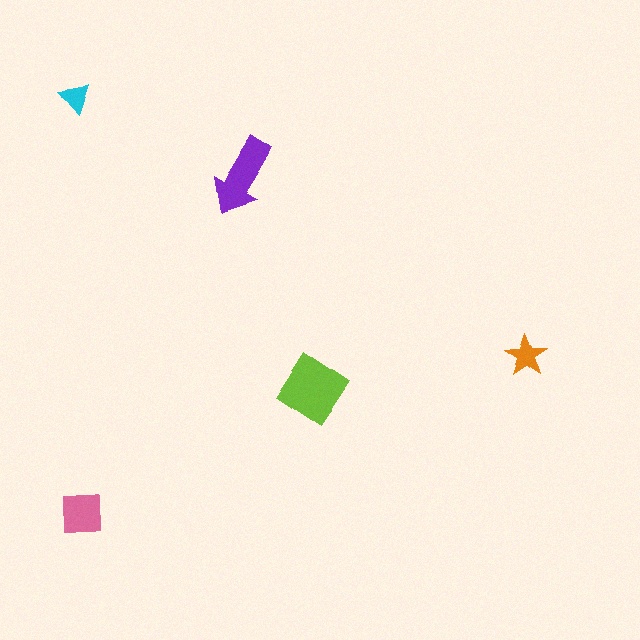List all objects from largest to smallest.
The lime diamond, the purple arrow, the pink square, the orange star, the cyan triangle.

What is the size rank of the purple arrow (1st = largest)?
2nd.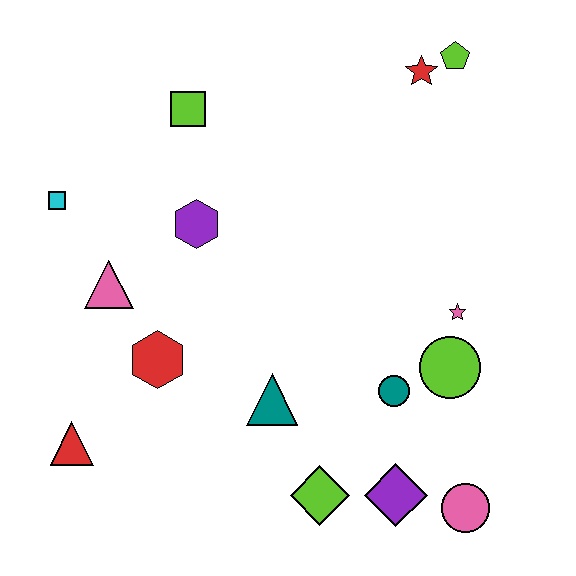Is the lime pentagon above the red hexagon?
Yes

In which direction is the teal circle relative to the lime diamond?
The teal circle is above the lime diamond.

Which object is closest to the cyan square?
The pink triangle is closest to the cyan square.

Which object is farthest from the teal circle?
The cyan square is farthest from the teal circle.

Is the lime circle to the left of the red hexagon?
No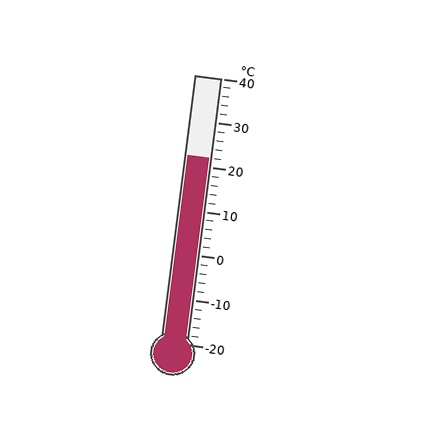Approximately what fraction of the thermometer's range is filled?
The thermometer is filled to approximately 70% of its range.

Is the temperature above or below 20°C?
The temperature is above 20°C.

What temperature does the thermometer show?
The thermometer shows approximately 22°C.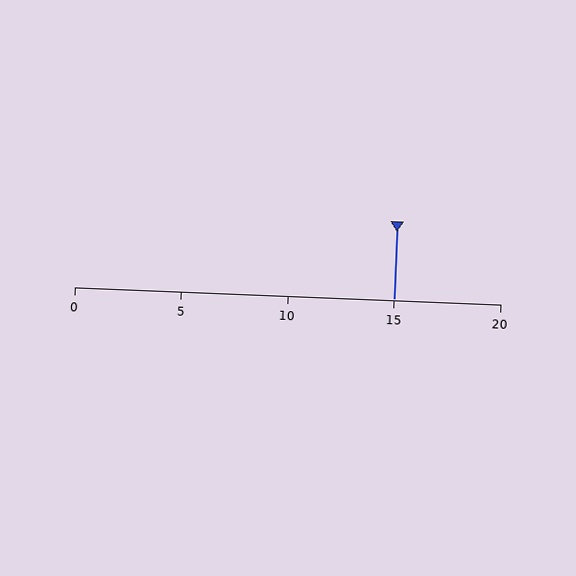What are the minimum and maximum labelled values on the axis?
The axis runs from 0 to 20.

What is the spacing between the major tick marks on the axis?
The major ticks are spaced 5 apart.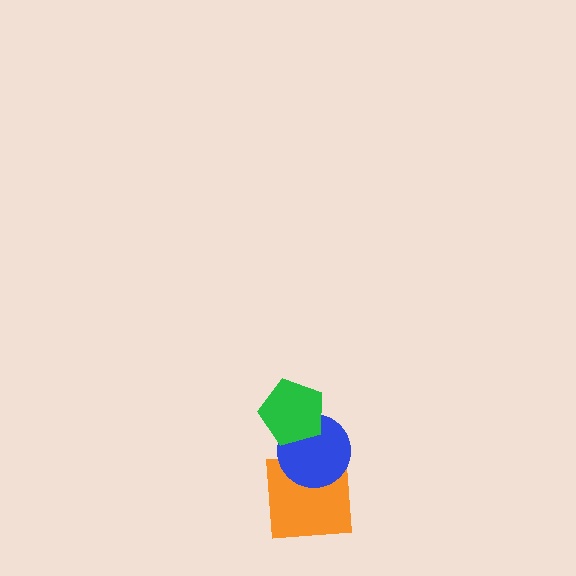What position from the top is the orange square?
The orange square is 3rd from the top.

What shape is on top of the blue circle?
The green pentagon is on top of the blue circle.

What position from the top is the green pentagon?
The green pentagon is 1st from the top.